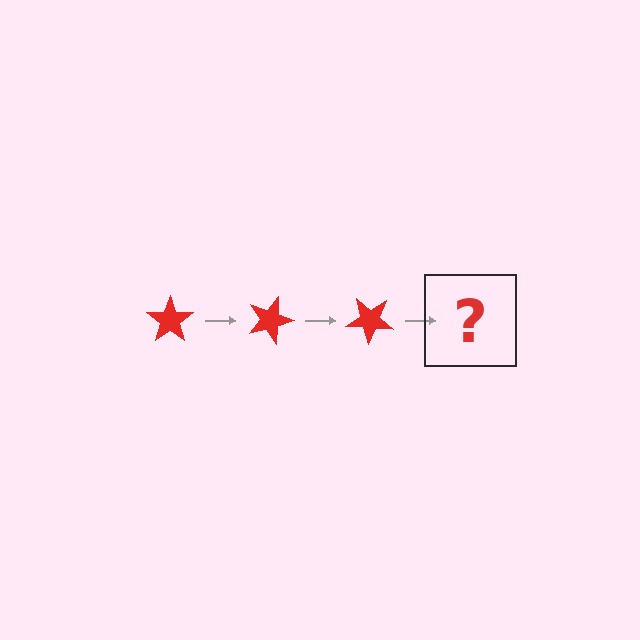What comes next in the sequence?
The next element should be a red star rotated 60 degrees.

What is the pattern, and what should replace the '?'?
The pattern is that the star rotates 20 degrees each step. The '?' should be a red star rotated 60 degrees.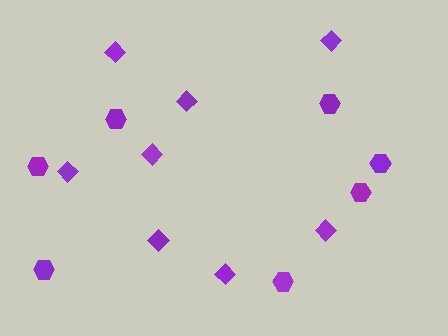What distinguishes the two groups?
There are 2 groups: one group of diamonds (8) and one group of hexagons (7).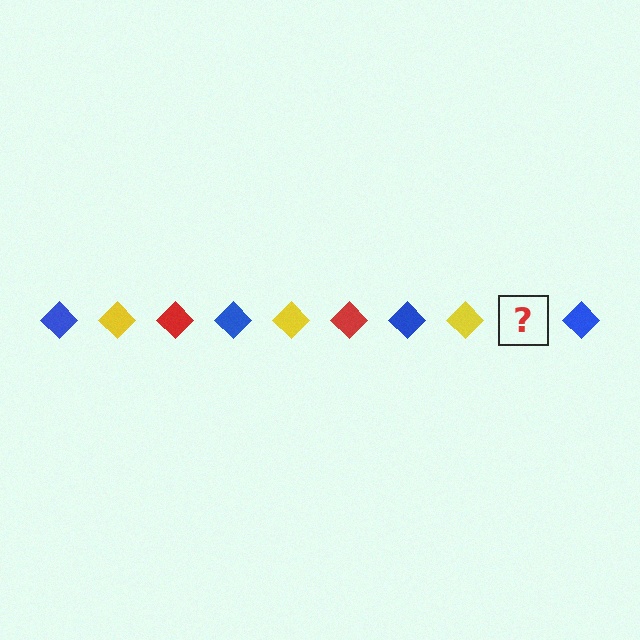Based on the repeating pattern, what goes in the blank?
The blank should be a red diamond.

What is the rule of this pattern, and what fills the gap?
The rule is that the pattern cycles through blue, yellow, red diamonds. The gap should be filled with a red diamond.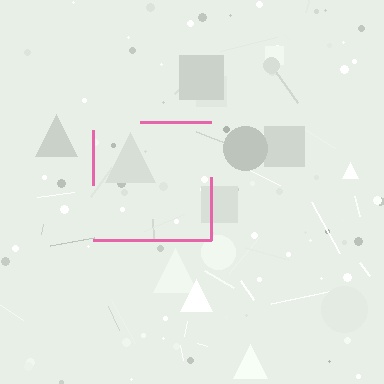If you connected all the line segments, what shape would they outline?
They would outline a square.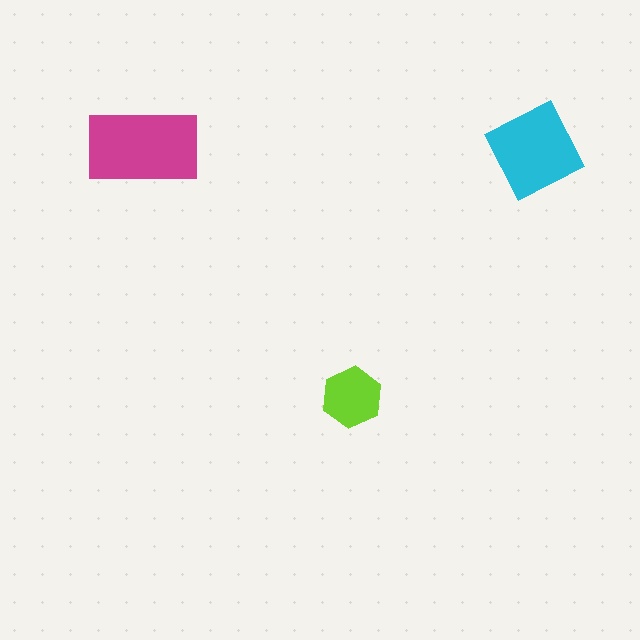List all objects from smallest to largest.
The lime hexagon, the cyan diamond, the magenta rectangle.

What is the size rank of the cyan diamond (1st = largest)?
2nd.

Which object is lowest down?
The lime hexagon is bottommost.